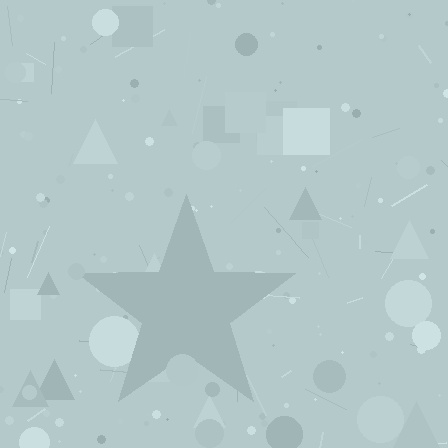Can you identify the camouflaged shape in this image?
The camouflaged shape is a star.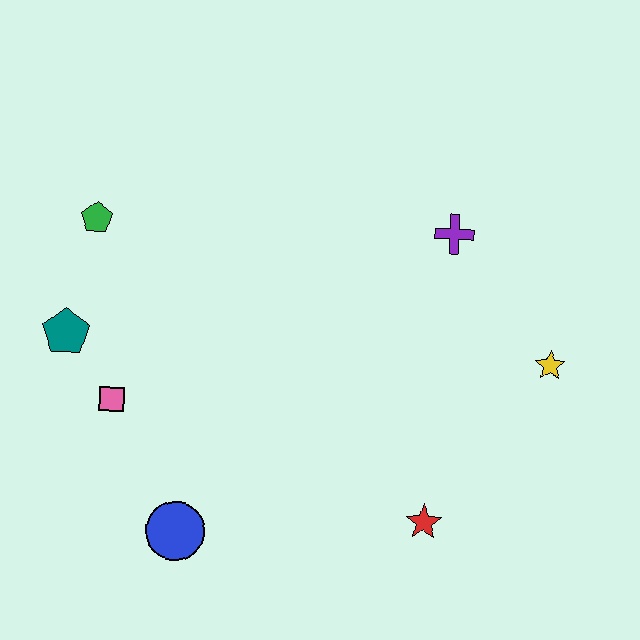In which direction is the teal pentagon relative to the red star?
The teal pentagon is to the left of the red star.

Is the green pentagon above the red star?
Yes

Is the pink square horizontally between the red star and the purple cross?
No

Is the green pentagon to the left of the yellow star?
Yes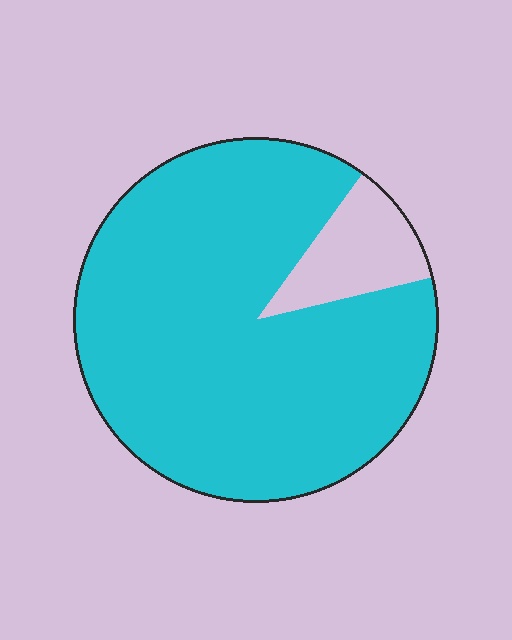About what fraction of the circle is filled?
About nine tenths (9/10).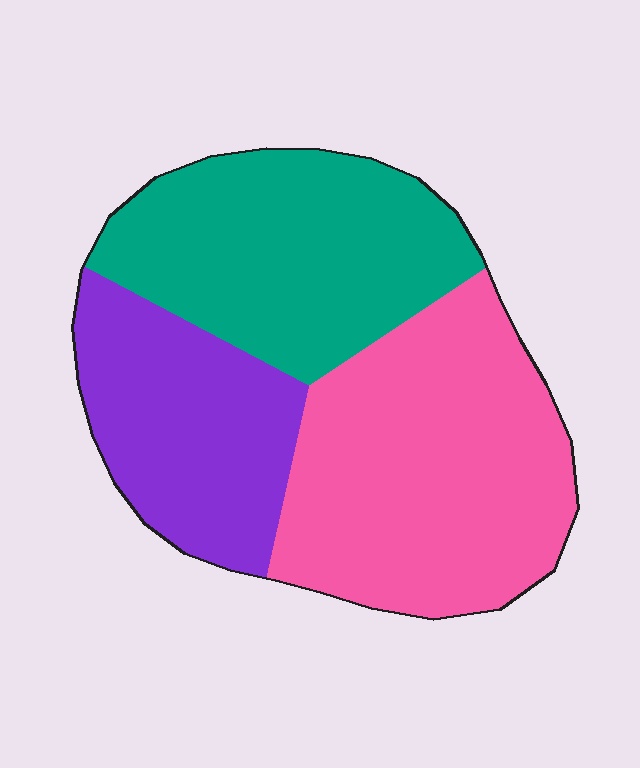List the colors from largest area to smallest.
From largest to smallest: pink, teal, purple.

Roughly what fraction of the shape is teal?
Teal takes up between a third and a half of the shape.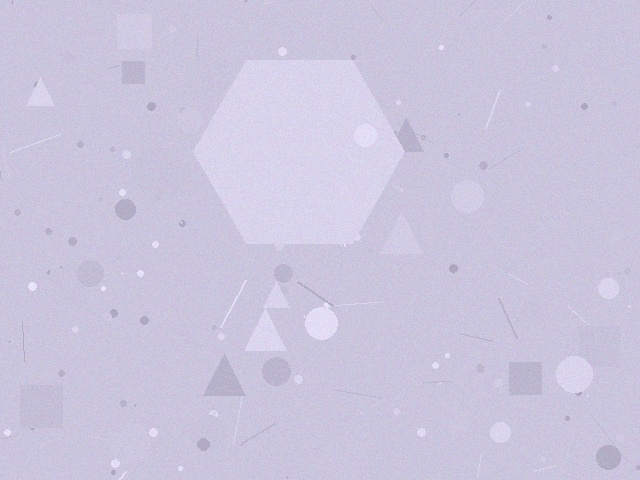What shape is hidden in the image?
A hexagon is hidden in the image.